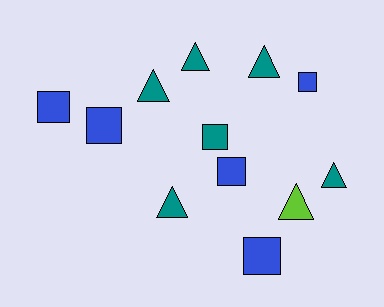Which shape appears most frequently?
Square, with 6 objects.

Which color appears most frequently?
Teal, with 6 objects.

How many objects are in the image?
There are 12 objects.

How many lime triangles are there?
There is 1 lime triangle.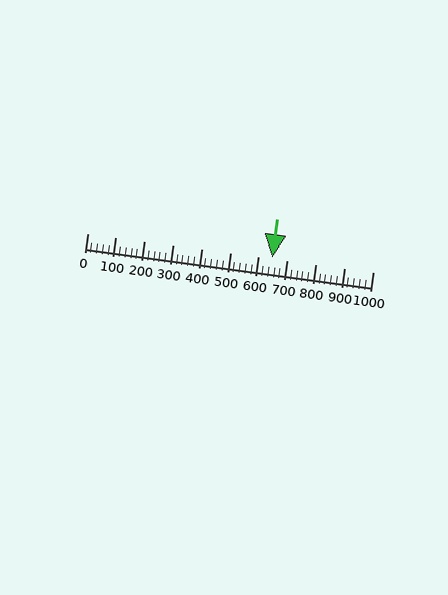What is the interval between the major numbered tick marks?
The major tick marks are spaced 100 units apart.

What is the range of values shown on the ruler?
The ruler shows values from 0 to 1000.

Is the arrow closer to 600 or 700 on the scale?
The arrow is closer to 600.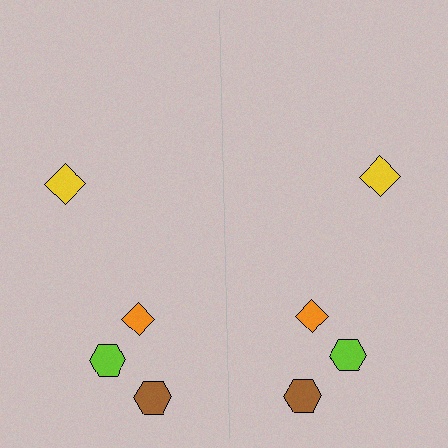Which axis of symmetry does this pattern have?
The pattern has a vertical axis of symmetry running through the center of the image.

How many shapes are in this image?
There are 8 shapes in this image.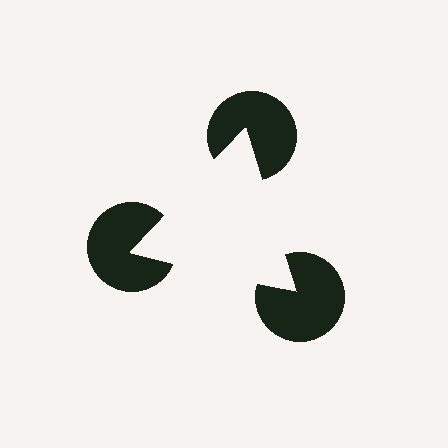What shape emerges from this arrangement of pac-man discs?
An illusory triangle — its edges are inferred from the aligned wedge cuts in the pac-man discs, not physically drawn.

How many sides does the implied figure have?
3 sides.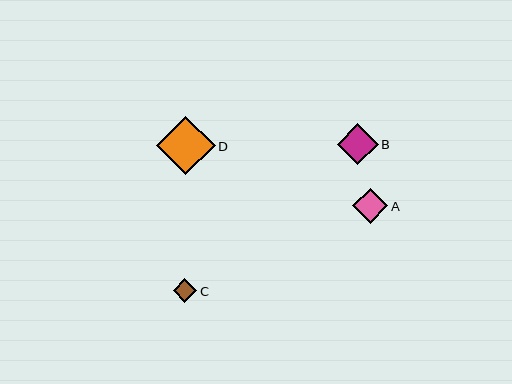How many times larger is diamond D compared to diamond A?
Diamond D is approximately 1.6 times the size of diamond A.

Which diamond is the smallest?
Diamond C is the smallest with a size of approximately 23 pixels.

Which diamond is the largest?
Diamond D is the largest with a size of approximately 58 pixels.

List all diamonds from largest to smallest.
From largest to smallest: D, B, A, C.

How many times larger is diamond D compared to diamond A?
Diamond D is approximately 1.6 times the size of diamond A.